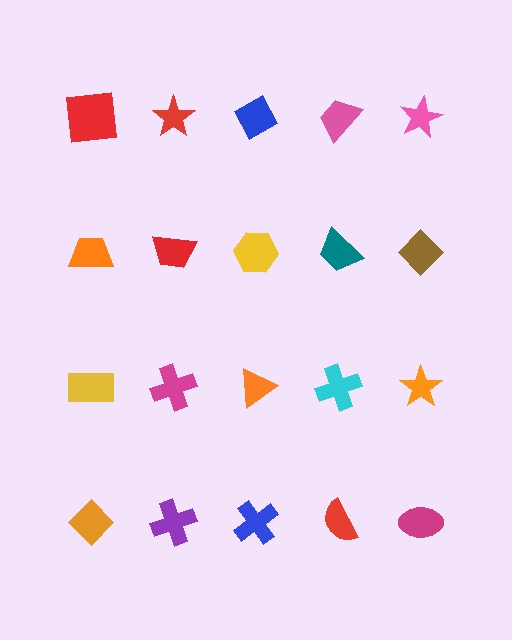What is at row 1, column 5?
A pink star.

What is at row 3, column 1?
A yellow rectangle.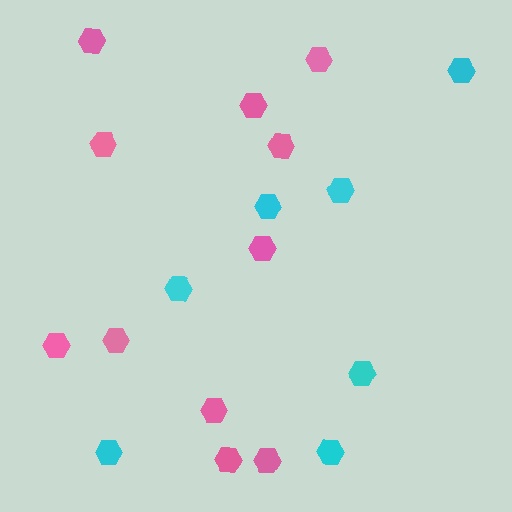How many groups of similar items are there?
There are 2 groups: one group of pink hexagons (11) and one group of cyan hexagons (7).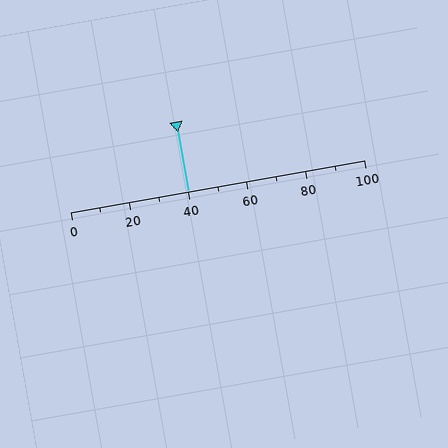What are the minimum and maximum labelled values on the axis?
The axis runs from 0 to 100.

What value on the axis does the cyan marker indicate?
The marker indicates approximately 40.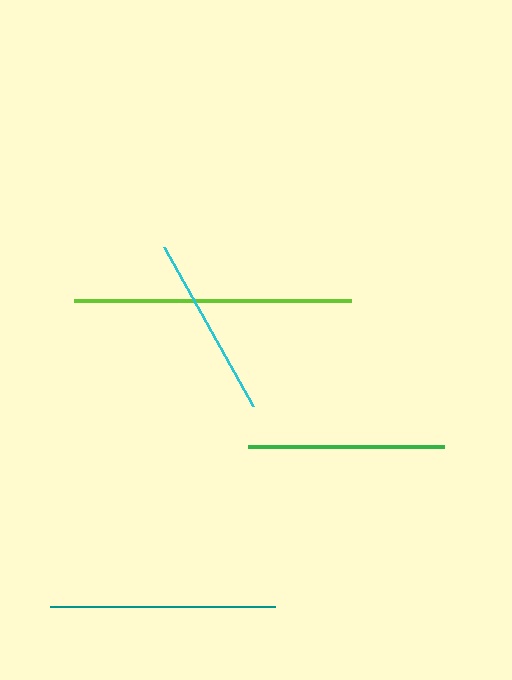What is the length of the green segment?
The green segment is approximately 197 pixels long.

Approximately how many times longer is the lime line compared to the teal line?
The lime line is approximately 1.2 times the length of the teal line.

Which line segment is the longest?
The lime line is the longest at approximately 278 pixels.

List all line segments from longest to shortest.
From longest to shortest: lime, teal, green, cyan.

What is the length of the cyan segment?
The cyan segment is approximately 182 pixels long.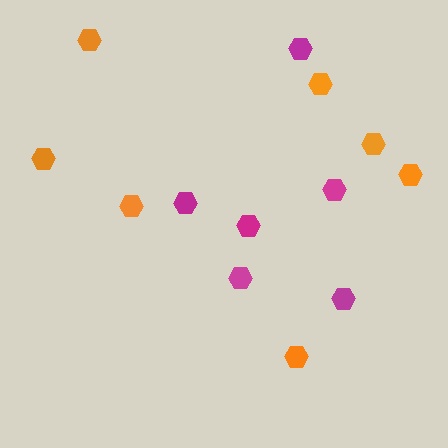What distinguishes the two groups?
There are 2 groups: one group of magenta hexagons (6) and one group of orange hexagons (7).